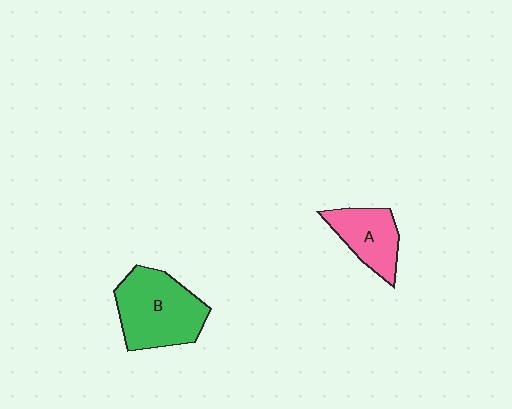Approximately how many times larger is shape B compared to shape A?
Approximately 1.6 times.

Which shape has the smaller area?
Shape A (pink).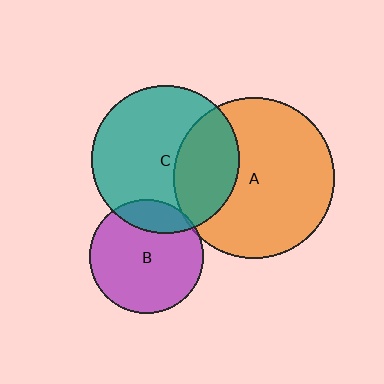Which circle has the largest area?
Circle A (orange).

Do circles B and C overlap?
Yes.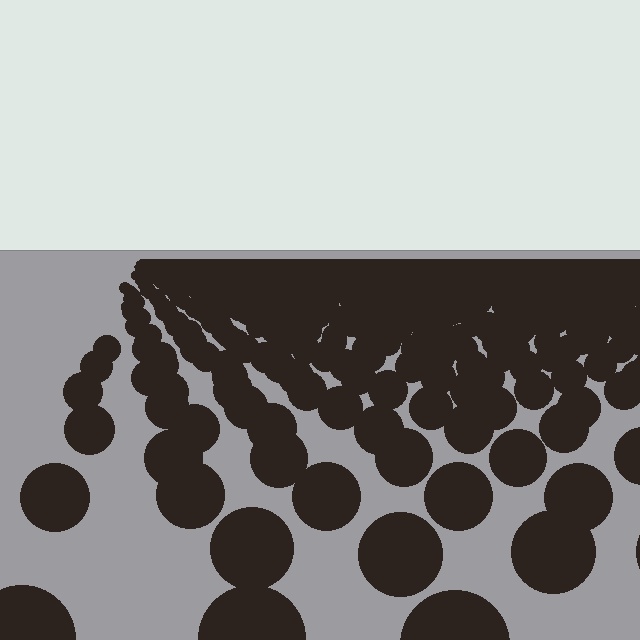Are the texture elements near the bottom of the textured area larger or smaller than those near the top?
Larger. Near the bottom, elements are closer to the viewer and appear at a bigger on-screen size.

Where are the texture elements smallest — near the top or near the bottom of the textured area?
Near the top.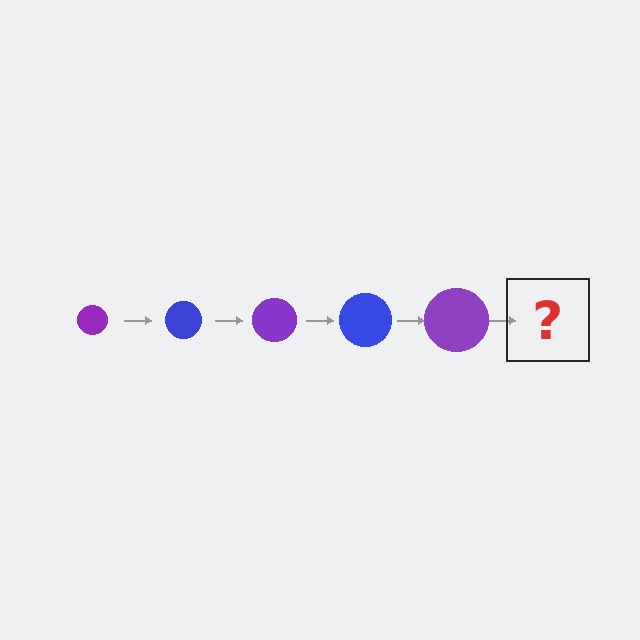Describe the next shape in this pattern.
It should be a blue circle, larger than the previous one.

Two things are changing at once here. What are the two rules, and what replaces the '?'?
The two rules are that the circle grows larger each step and the color cycles through purple and blue. The '?' should be a blue circle, larger than the previous one.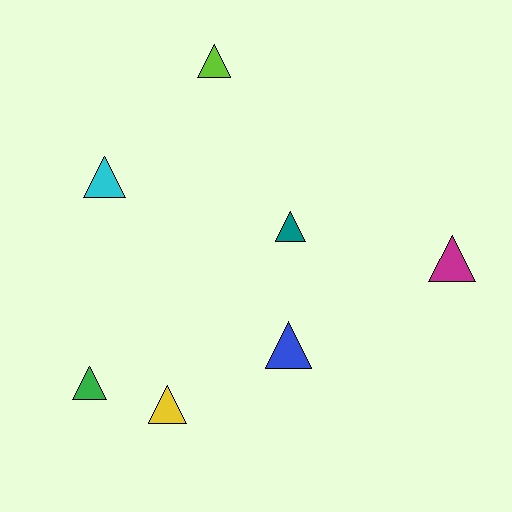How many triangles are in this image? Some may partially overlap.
There are 7 triangles.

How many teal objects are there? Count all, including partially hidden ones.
There is 1 teal object.